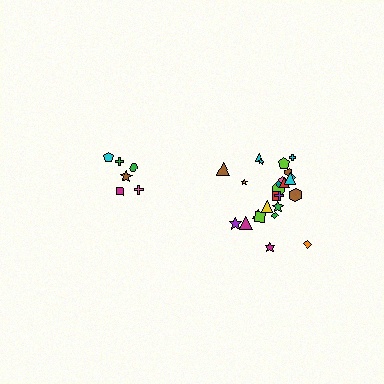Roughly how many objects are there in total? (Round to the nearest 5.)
Roughly 30 objects in total.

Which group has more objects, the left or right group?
The right group.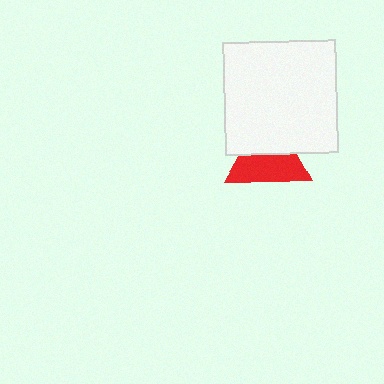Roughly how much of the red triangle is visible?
About half of it is visible (roughly 56%).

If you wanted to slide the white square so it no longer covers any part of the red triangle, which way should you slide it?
Slide it up — that is the most direct way to separate the two shapes.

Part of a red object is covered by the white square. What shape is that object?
It is a triangle.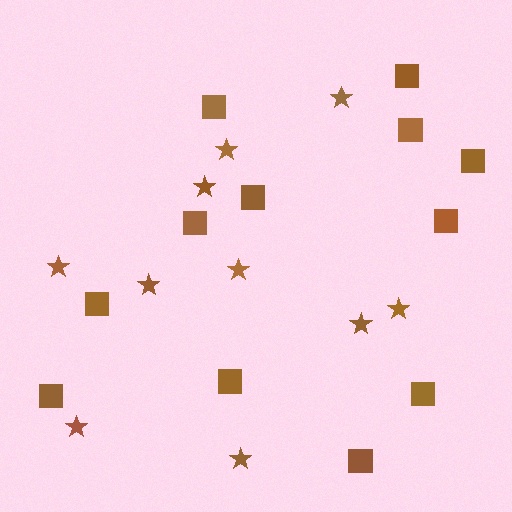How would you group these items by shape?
There are 2 groups: one group of stars (10) and one group of squares (12).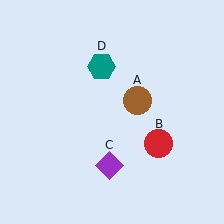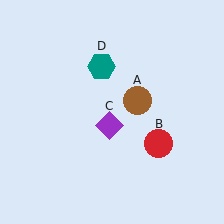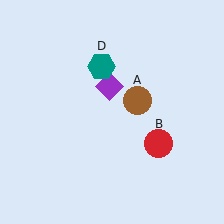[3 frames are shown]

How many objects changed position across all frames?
1 object changed position: purple diamond (object C).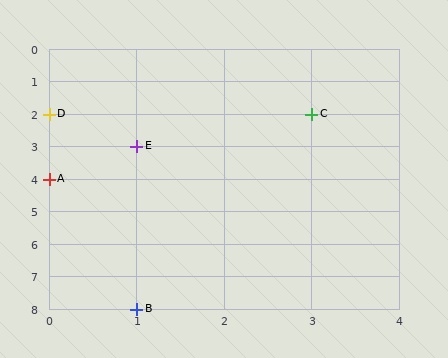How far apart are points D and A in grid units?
Points D and A are 2 rows apart.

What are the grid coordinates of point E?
Point E is at grid coordinates (1, 3).